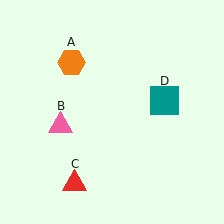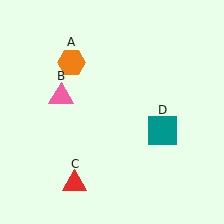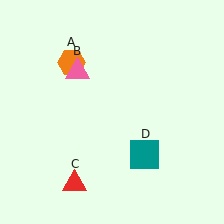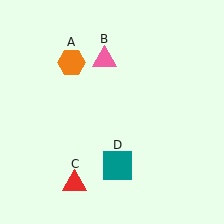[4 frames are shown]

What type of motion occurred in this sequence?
The pink triangle (object B), teal square (object D) rotated clockwise around the center of the scene.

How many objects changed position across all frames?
2 objects changed position: pink triangle (object B), teal square (object D).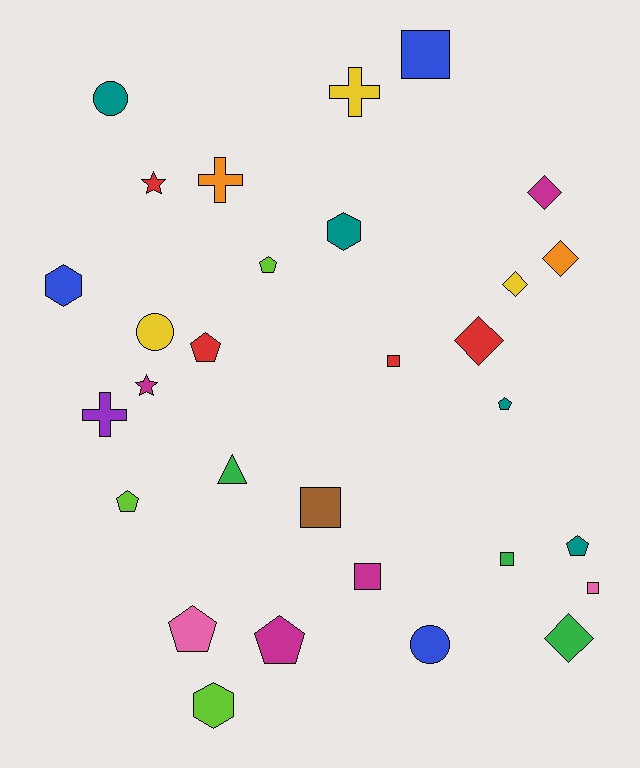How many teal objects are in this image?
There are 4 teal objects.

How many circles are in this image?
There are 3 circles.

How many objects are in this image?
There are 30 objects.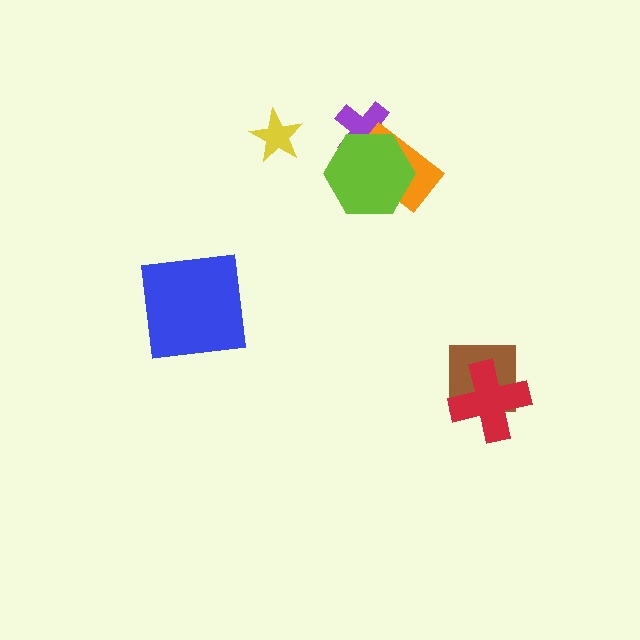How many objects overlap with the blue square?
0 objects overlap with the blue square.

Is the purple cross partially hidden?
Yes, it is partially covered by another shape.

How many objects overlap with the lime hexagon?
2 objects overlap with the lime hexagon.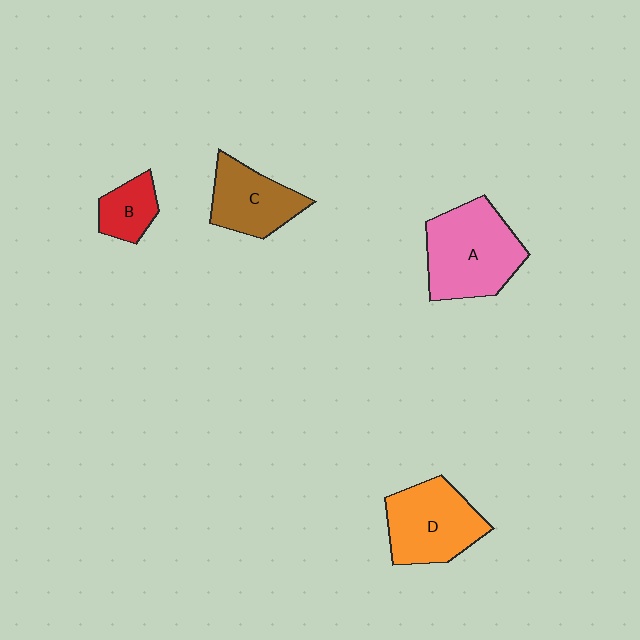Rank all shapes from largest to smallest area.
From largest to smallest: A (pink), D (orange), C (brown), B (red).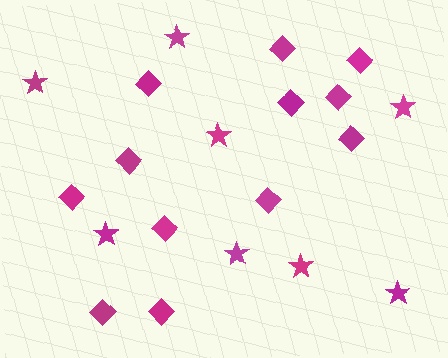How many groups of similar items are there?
There are 2 groups: one group of stars (8) and one group of diamonds (12).